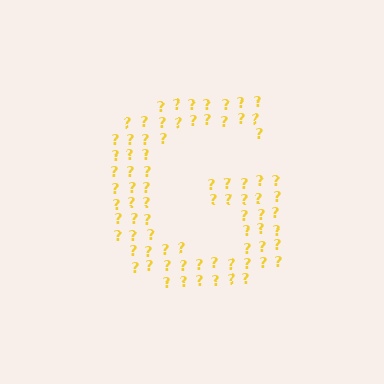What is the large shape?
The large shape is the letter G.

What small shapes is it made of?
It is made of small question marks.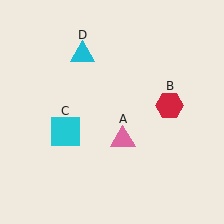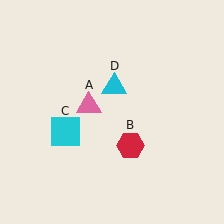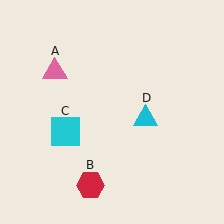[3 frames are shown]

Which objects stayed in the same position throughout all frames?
Cyan square (object C) remained stationary.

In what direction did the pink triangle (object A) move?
The pink triangle (object A) moved up and to the left.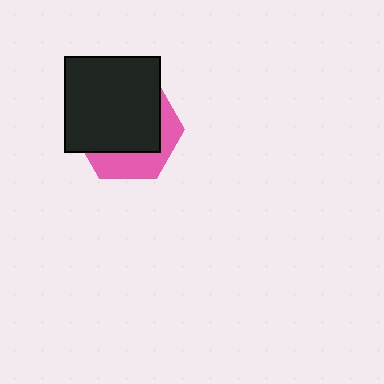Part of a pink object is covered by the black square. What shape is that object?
It is a hexagon.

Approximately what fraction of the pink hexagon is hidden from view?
Roughly 68% of the pink hexagon is hidden behind the black square.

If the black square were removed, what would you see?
You would see the complete pink hexagon.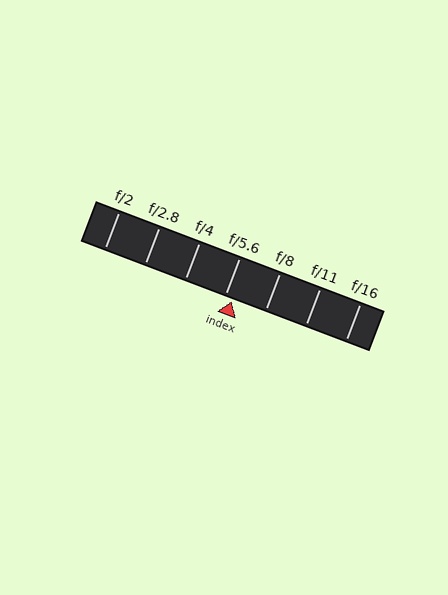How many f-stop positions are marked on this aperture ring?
There are 7 f-stop positions marked.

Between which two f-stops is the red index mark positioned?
The index mark is between f/5.6 and f/8.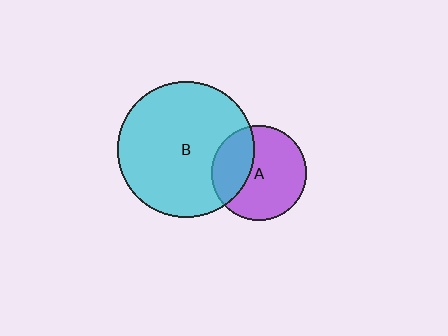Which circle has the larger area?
Circle B (cyan).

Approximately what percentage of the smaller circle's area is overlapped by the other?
Approximately 30%.